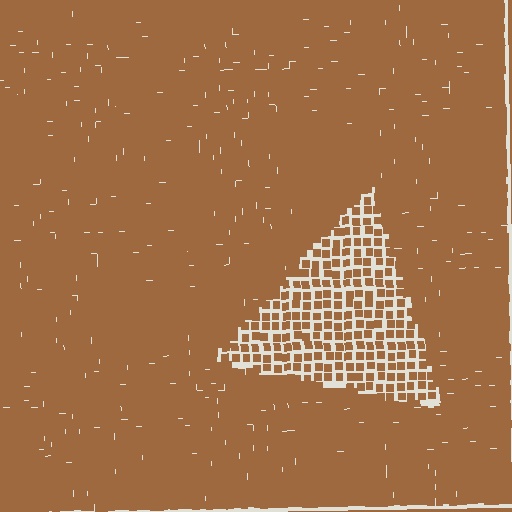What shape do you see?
I see a triangle.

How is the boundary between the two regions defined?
The boundary is defined by a change in element density (approximately 2.2x ratio). All elements are the same color, size, and shape.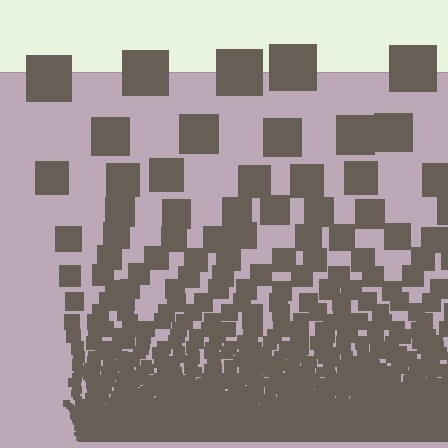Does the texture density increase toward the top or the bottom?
Density increases toward the bottom.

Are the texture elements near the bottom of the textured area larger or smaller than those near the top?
Smaller. The gradient is inverted — elements near the bottom are smaller and denser.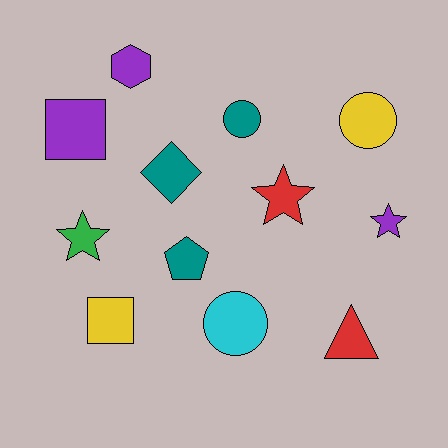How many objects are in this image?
There are 12 objects.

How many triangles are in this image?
There is 1 triangle.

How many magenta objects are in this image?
There are no magenta objects.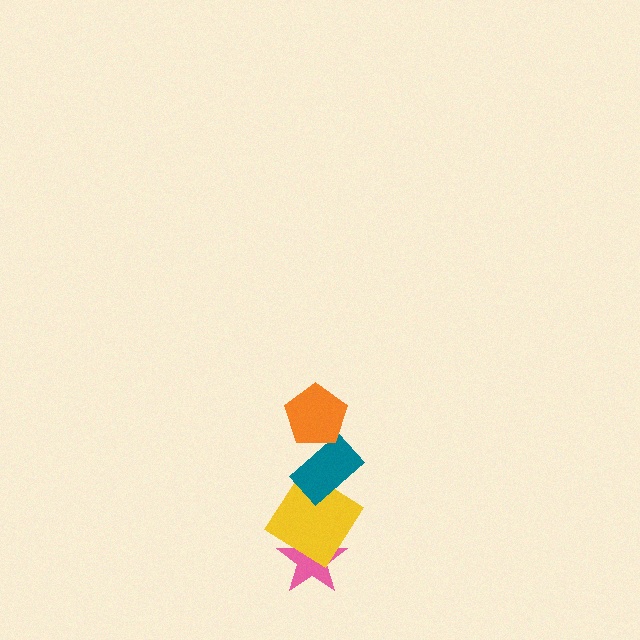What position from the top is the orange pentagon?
The orange pentagon is 1st from the top.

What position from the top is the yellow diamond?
The yellow diamond is 3rd from the top.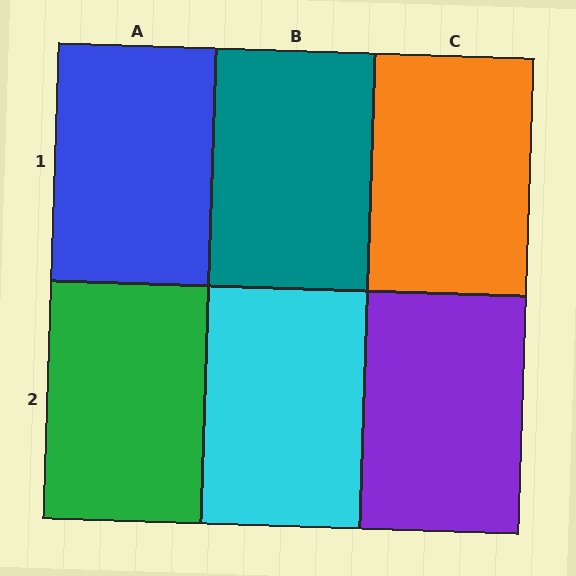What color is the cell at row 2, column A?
Green.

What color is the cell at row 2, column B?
Cyan.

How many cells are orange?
1 cell is orange.